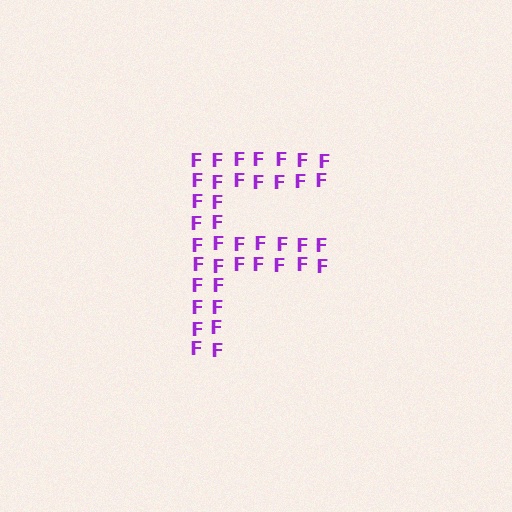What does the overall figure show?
The overall figure shows the letter F.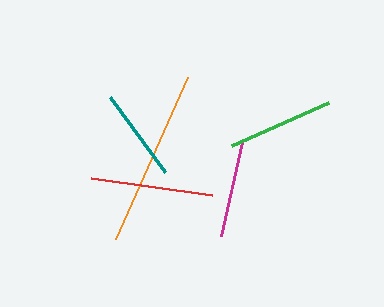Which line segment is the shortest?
The teal line is the shortest at approximately 93 pixels.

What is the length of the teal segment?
The teal segment is approximately 93 pixels long.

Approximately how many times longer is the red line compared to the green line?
The red line is approximately 1.1 times the length of the green line.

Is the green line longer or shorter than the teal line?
The green line is longer than the teal line.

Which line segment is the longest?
The orange line is the longest at approximately 177 pixels.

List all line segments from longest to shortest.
From longest to shortest: orange, red, green, magenta, teal.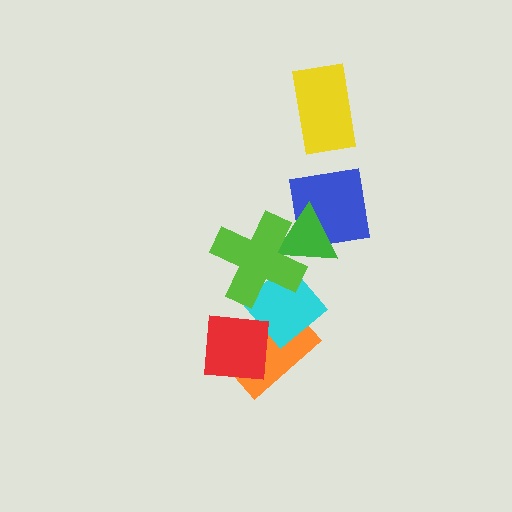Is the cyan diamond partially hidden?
Yes, it is partially covered by another shape.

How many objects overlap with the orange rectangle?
2 objects overlap with the orange rectangle.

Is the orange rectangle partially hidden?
Yes, it is partially covered by another shape.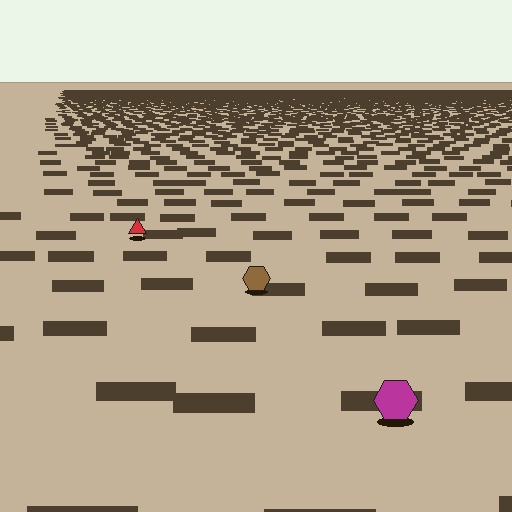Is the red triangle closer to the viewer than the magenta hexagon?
No. The magenta hexagon is closer — you can tell from the texture gradient: the ground texture is coarser near it.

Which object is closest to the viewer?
The magenta hexagon is closest. The texture marks near it are larger and more spread out.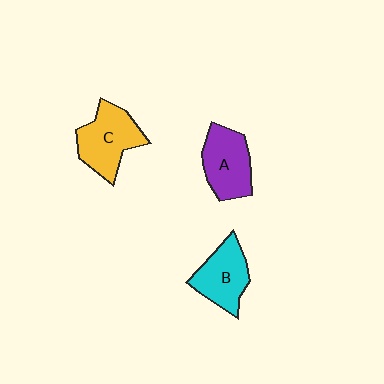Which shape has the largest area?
Shape C (yellow).